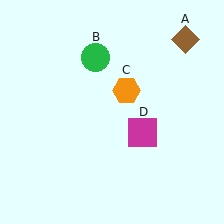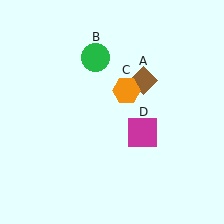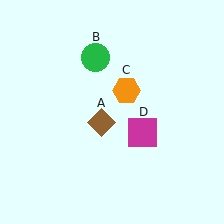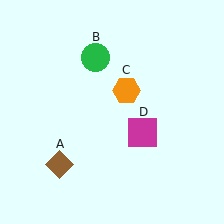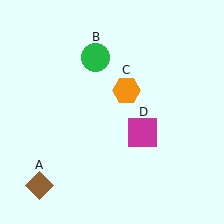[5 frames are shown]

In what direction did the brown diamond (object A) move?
The brown diamond (object A) moved down and to the left.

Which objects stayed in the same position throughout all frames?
Green circle (object B) and orange hexagon (object C) and magenta square (object D) remained stationary.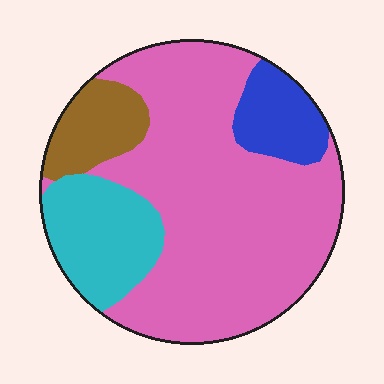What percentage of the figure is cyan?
Cyan covers roughly 15% of the figure.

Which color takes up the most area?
Pink, at roughly 65%.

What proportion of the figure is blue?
Blue covers roughly 10% of the figure.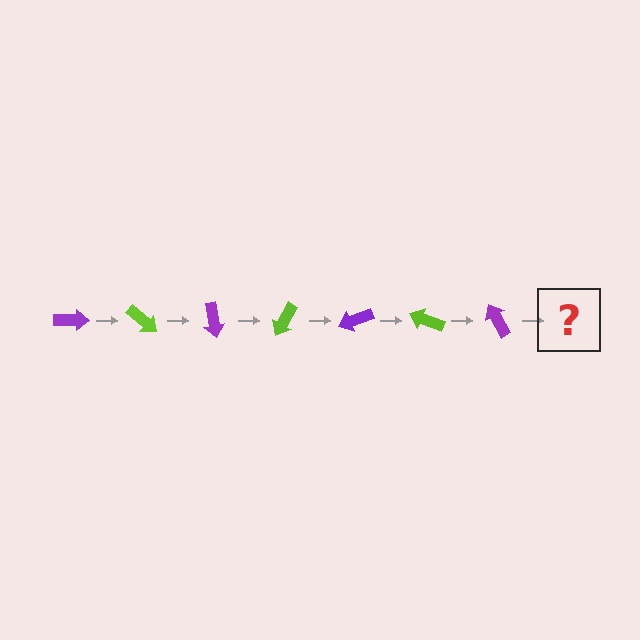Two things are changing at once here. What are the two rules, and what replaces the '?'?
The two rules are that it rotates 40 degrees each step and the color cycles through purple and lime. The '?' should be a lime arrow, rotated 280 degrees from the start.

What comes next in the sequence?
The next element should be a lime arrow, rotated 280 degrees from the start.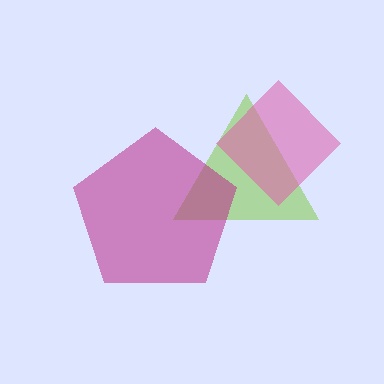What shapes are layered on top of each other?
The layered shapes are: a lime triangle, a pink diamond, a magenta pentagon.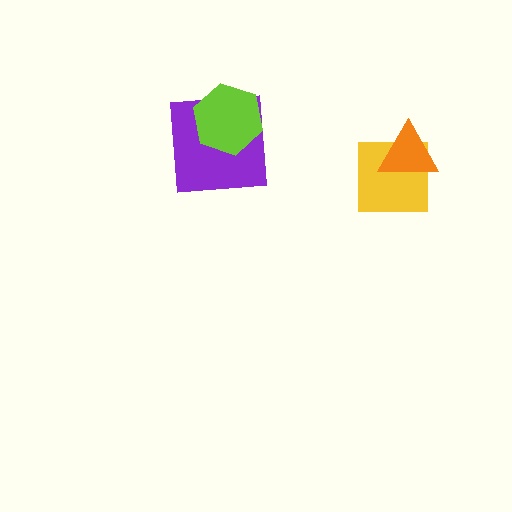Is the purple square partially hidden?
Yes, it is partially covered by another shape.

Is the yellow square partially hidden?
Yes, it is partially covered by another shape.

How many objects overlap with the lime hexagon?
1 object overlaps with the lime hexagon.